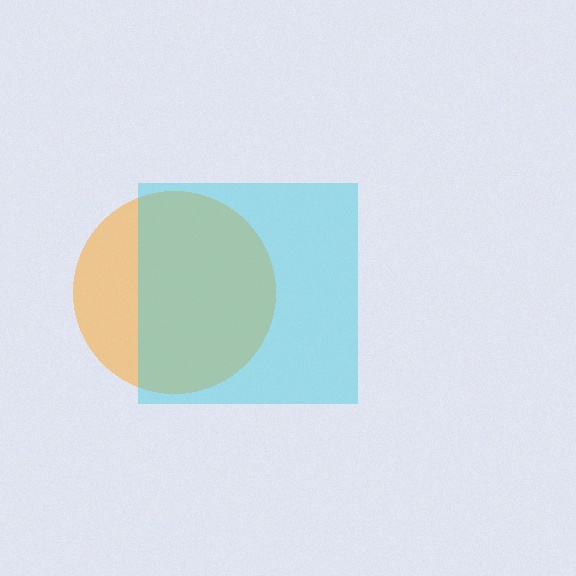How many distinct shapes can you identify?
There are 2 distinct shapes: an orange circle, a cyan square.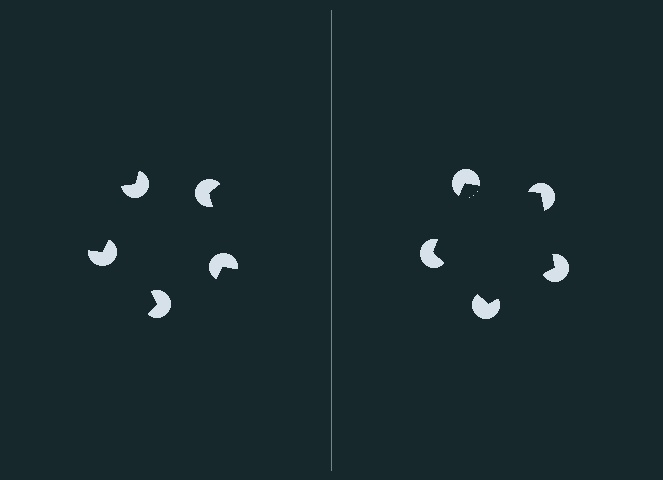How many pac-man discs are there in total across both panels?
10 — 5 on each side.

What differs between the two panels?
The pac-man discs are positioned identically on both sides; only the wedge orientations differ. On the right they align to a pentagon; on the left they are misaligned.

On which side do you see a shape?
An illusory pentagon appears on the right side. On the left side the wedge cuts are rotated, so no coherent shape forms.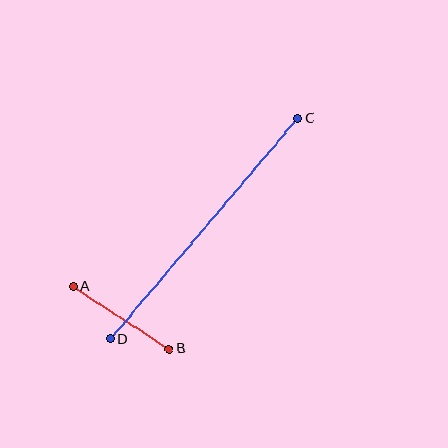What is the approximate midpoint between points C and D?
The midpoint is at approximately (204, 229) pixels.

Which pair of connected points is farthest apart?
Points C and D are farthest apart.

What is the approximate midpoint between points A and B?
The midpoint is at approximately (121, 318) pixels.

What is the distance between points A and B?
The distance is approximately 115 pixels.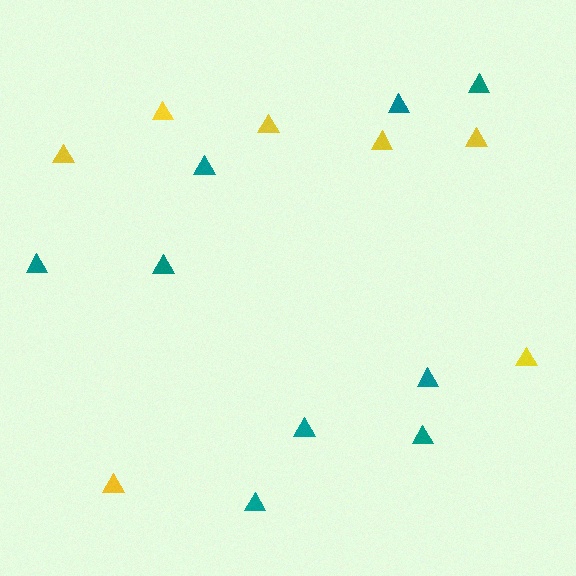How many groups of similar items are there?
There are 2 groups: one group of yellow triangles (7) and one group of teal triangles (9).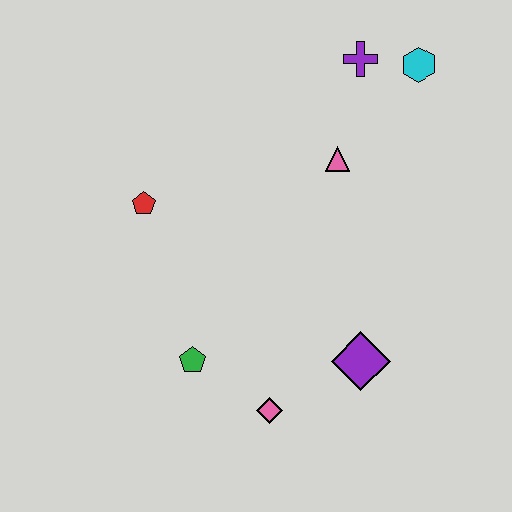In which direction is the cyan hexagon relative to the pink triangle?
The cyan hexagon is above the pink triangle.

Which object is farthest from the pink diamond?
The cyan hexagon is farthest from the pink diamond.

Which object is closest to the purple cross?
The cyan hexagon is closest to the purple cross.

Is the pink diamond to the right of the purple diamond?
No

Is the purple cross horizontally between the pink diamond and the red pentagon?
No